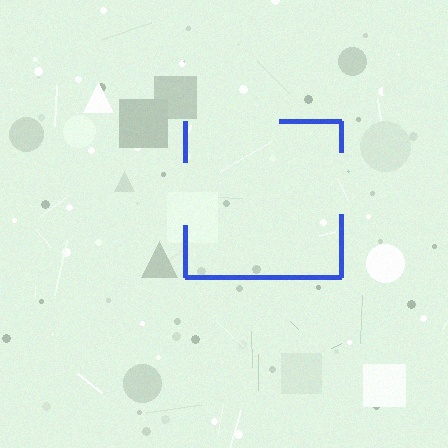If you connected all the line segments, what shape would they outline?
They would outline a square.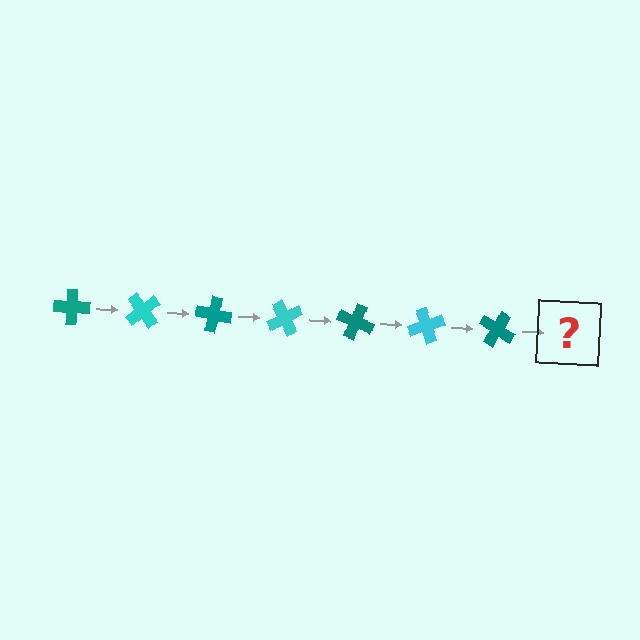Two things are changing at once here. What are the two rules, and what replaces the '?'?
The two rules are that it rotates 50 degrees each step and the color cycles through teal and cyan. The '?' should be a cyan cross, rotated 350 degrees from the start.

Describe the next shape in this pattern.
It should be a cyan cross, rotated 350 degrees from the start.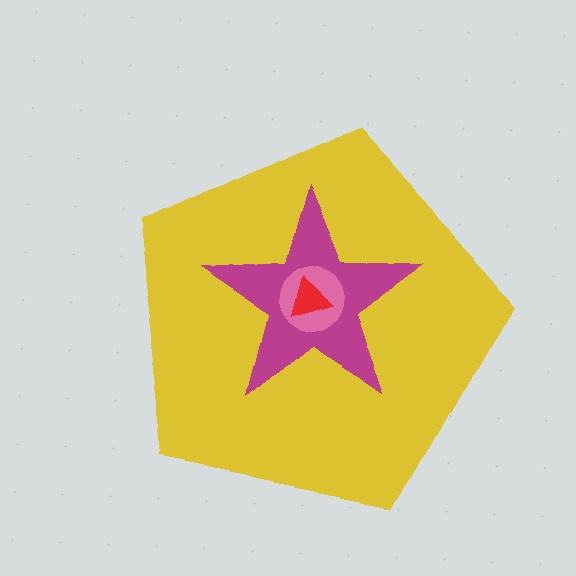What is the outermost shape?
The yellow pentagon.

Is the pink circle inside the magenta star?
Yes.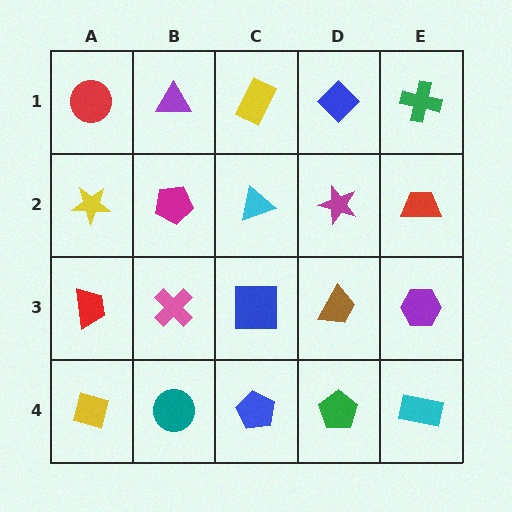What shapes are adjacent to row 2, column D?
A blue diamond (row 1, column D), a brown trapezoid (row 3, column D), a cyan triangle (row 2, column C), a red trapezoid (row 2, column E).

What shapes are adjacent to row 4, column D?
A brown trapezoid (row 3, column D), a blue pentagon (row 4, column C), a cyan rectangle (row 4, column E).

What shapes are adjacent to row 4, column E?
A purple hexagon (row 3, column E), a green pentagon (row 4, column D).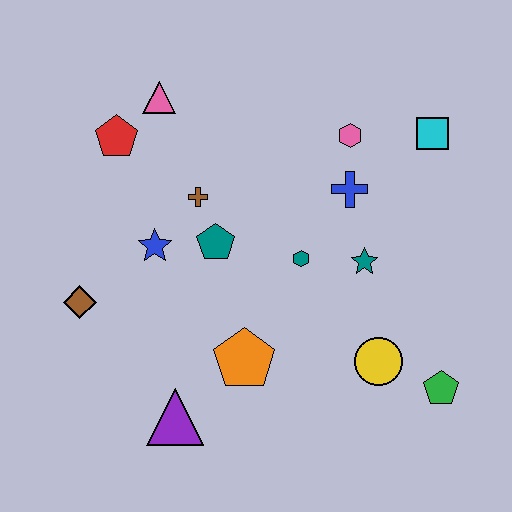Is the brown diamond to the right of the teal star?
No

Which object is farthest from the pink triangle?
The green pentagon is farthest from the pink triangle.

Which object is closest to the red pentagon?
The pink triangle is closest to the red pentagon.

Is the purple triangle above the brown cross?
No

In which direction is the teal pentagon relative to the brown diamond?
The teal pentagon is to the right of the brown diamond.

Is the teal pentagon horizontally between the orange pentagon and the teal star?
No